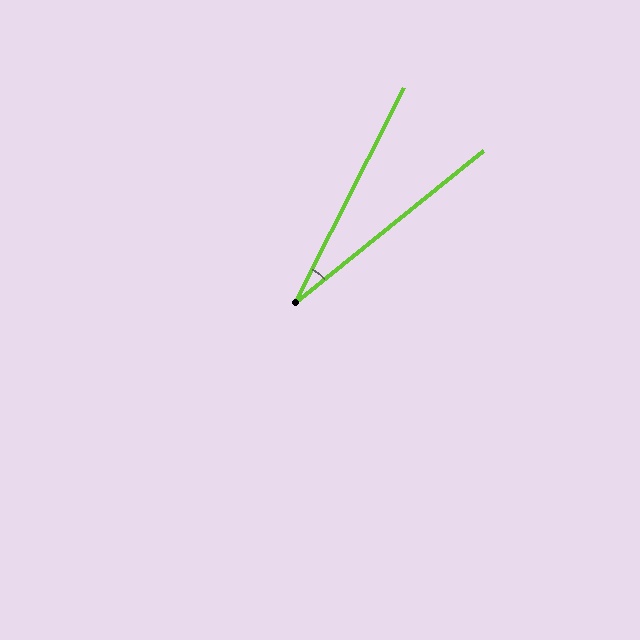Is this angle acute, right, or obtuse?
It is acute.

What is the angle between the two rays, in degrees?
Approximately 24 degrees.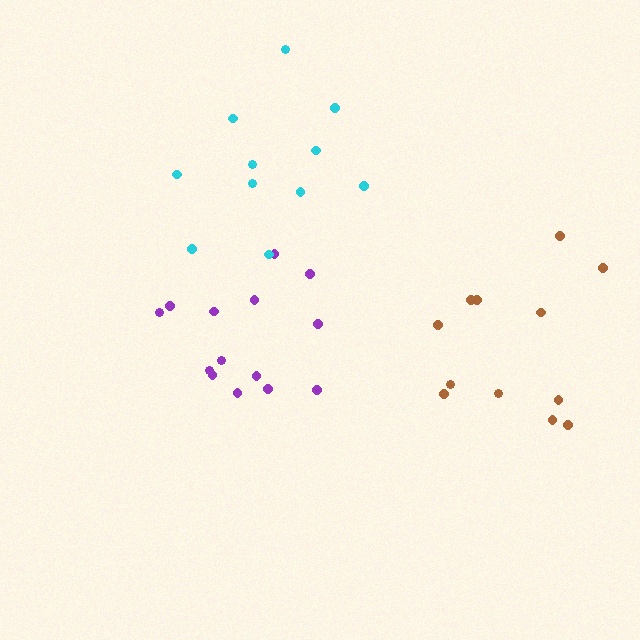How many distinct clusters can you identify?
There are 3 distinct clusters.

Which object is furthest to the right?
The brown cluster is rightmost.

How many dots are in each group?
Group 1: 14 dots, Group 2: 12 dots, Group 3: 11 dots (37 total).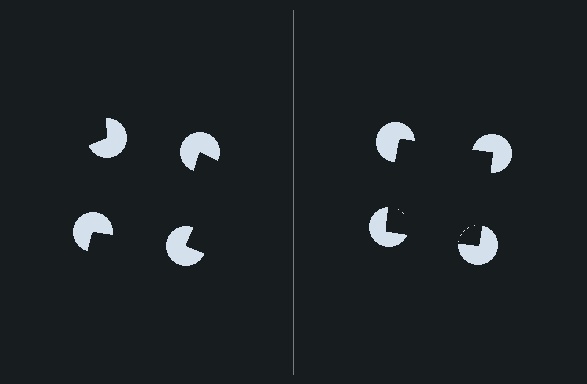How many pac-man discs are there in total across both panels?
8 — 4 on each side.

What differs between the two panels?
The pac-man discs are positioned identically on both sides; only the wedge orientations differ. On the right they align to a square; on the left they are misaligned.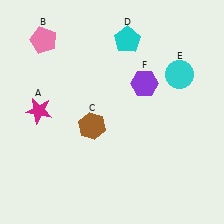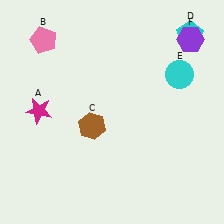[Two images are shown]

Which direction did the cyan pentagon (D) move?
The cyan pentagon (D) moved right.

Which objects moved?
The objects that moved are: the cyan pentagon (D), the purple hexagon (F).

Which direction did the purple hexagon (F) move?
The purple hexagon (F) moved right.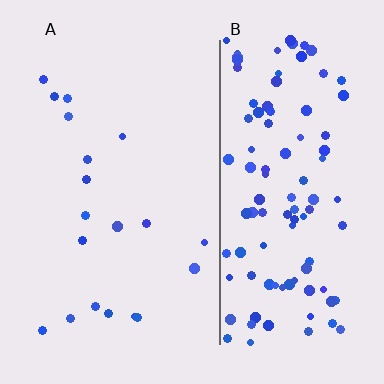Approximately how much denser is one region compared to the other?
Approximately 5.7× — region B over region A.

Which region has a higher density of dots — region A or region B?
B (the right).